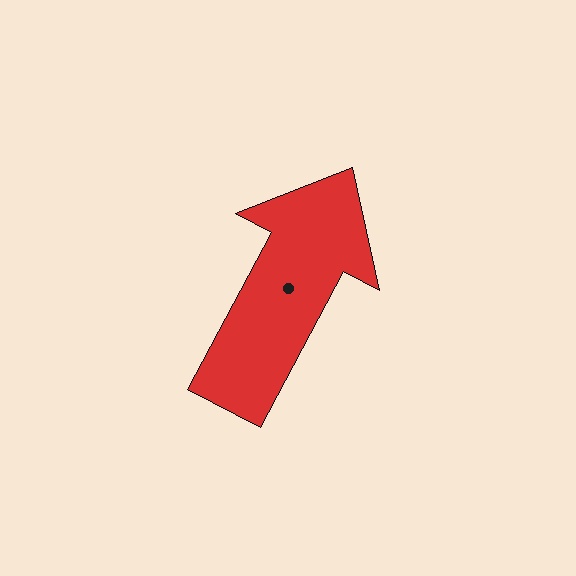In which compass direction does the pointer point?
Northeast.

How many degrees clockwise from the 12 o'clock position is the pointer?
Approximately 28 degrees.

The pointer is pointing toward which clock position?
Roughly 1 o'clock.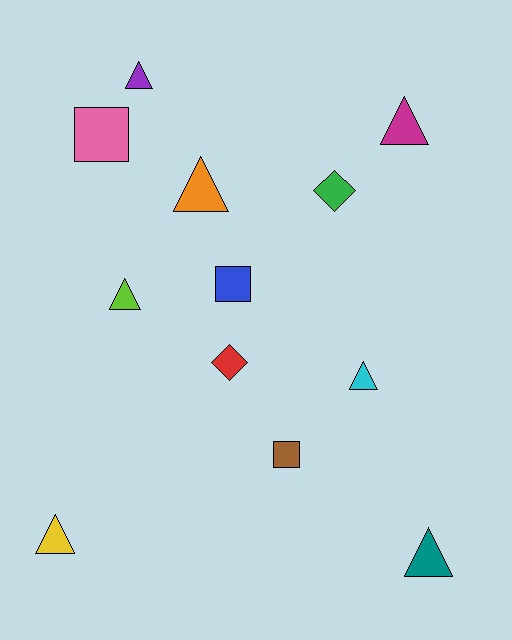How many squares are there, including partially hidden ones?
There are 3 squares.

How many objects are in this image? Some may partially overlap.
There are 12 objects.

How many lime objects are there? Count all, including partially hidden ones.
There is 1 lime object.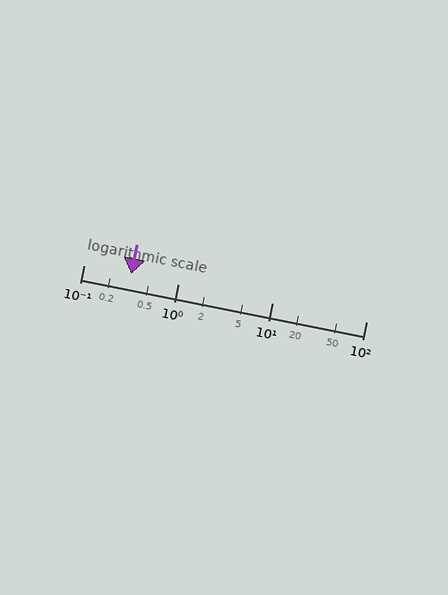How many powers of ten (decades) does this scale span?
The scale spans 3 decades, from 0.1 to 100.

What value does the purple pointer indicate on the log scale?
The pointer indicates approximately 0.32.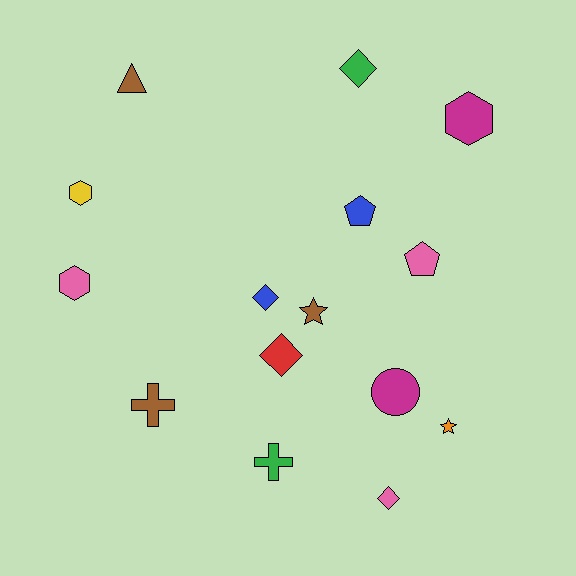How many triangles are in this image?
There is 1 triangle.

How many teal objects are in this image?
There are no teal objects.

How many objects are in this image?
There are 15 objects.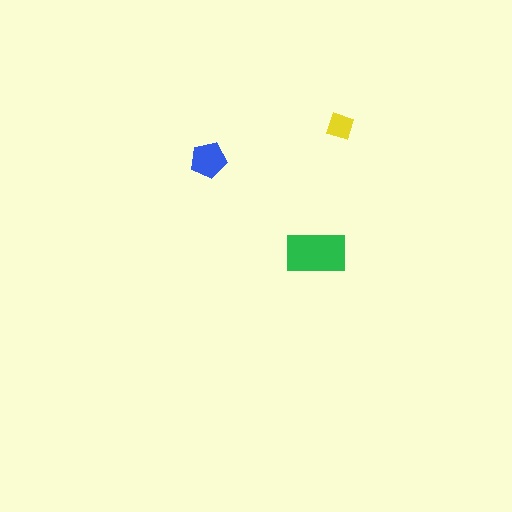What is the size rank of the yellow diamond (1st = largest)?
3rd.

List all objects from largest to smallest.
The green rectangle, the blue pentagon, the yellow diamond.